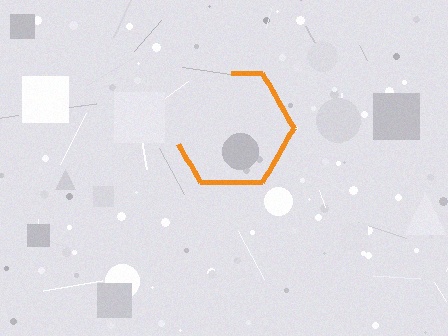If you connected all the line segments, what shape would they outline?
They would outline a hexagon.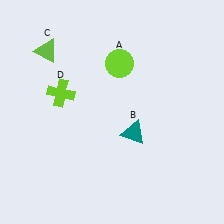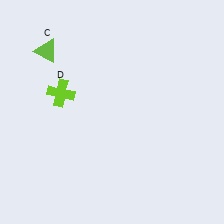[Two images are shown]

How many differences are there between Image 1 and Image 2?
There are 2 differences between the two images.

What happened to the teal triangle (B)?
The teal triangle (B) was removed in Image 2. It was in the bottom-right area of Image 1.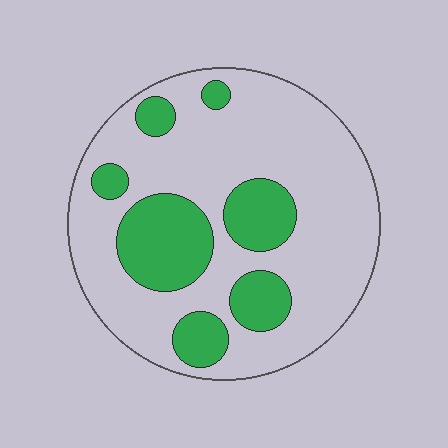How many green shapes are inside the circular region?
7.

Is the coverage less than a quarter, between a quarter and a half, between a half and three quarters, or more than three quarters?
Between a quarter and a half.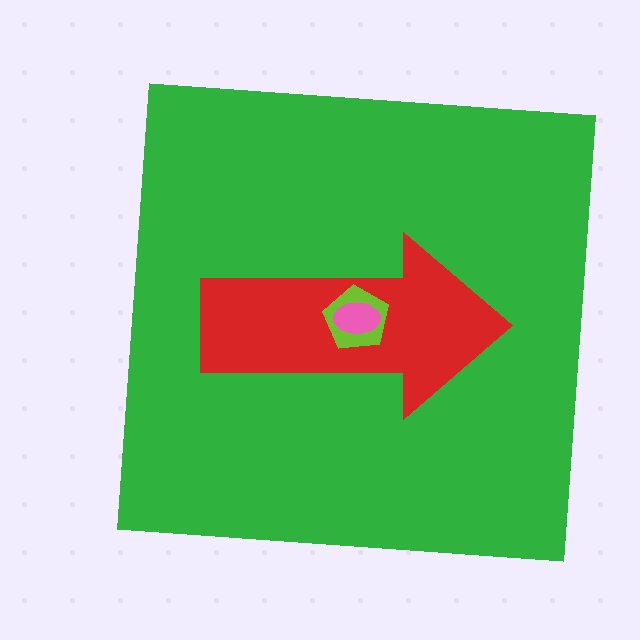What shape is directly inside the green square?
The red arrow.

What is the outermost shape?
The green square.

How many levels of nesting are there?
4.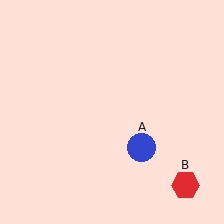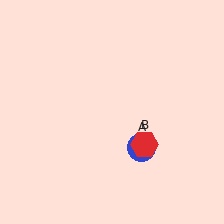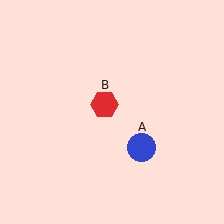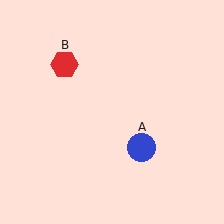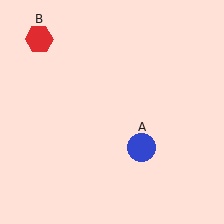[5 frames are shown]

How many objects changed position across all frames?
1 object changed position: red hexagon (object B).